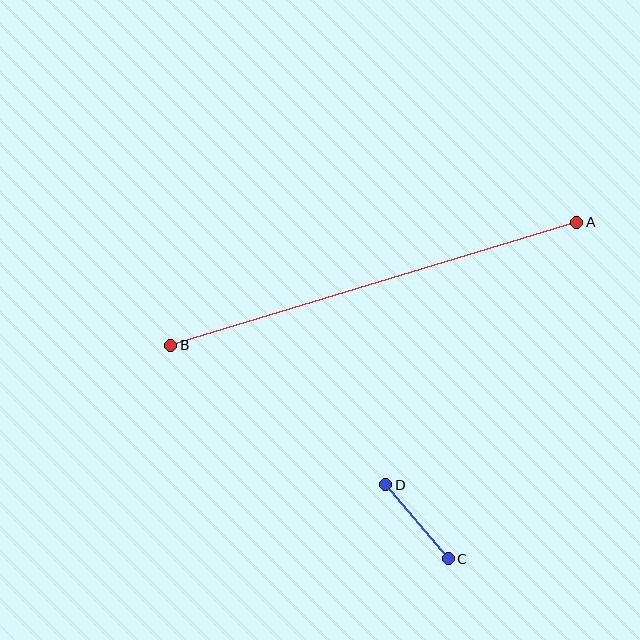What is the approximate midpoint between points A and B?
The midpoint is at approximately (374, 284) pixels.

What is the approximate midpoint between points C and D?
The midpoint is at approximately (417, 522) pixels.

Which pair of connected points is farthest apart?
Points A and B are farthest apart.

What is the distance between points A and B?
The distance is approximately 424 pixels.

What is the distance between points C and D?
The distance is approximately 97 pixels.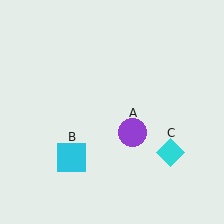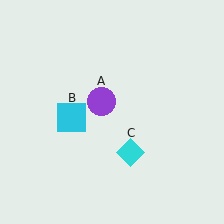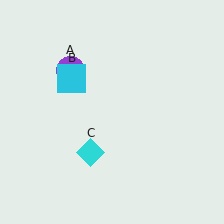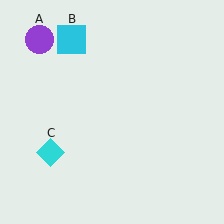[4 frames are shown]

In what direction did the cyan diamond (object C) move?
The cyan diamond (object C) moved left.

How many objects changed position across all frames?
3 objects changed position: purple circle (object A), cyan square (object B), cyan diamond (object C).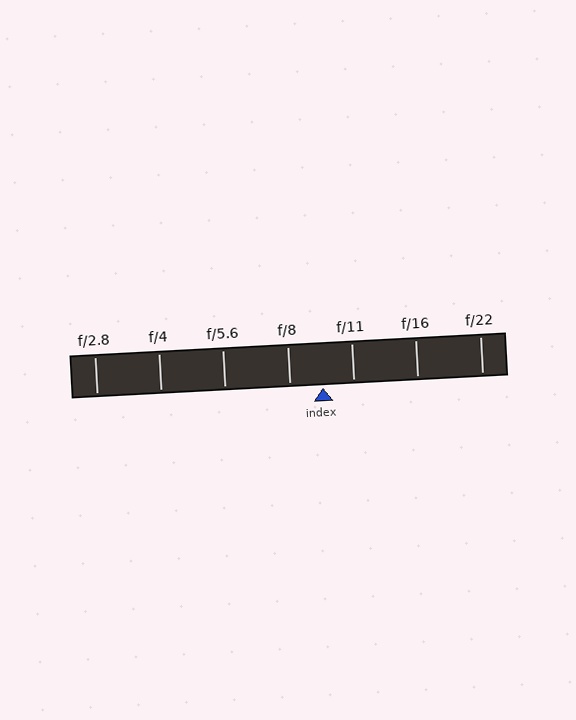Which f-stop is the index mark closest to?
The index mark is closest to f/11.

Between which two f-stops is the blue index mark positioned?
The index mark is between f/8 and f/11.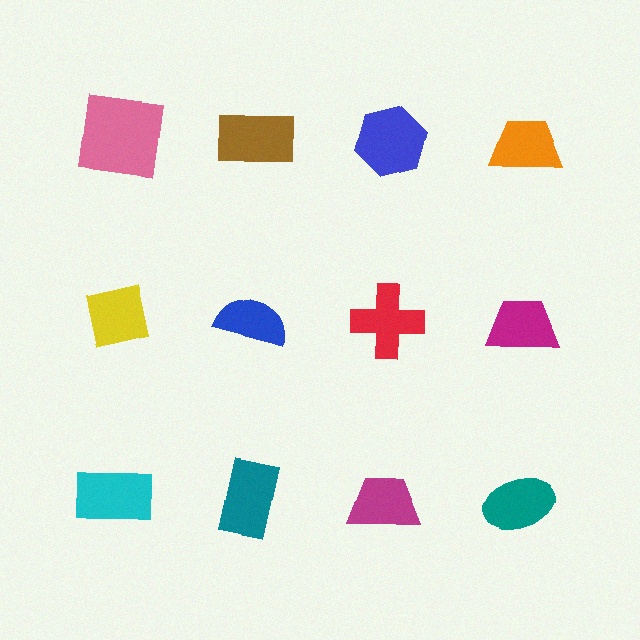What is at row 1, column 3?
A blue hexagon.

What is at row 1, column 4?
An orange trapezoid.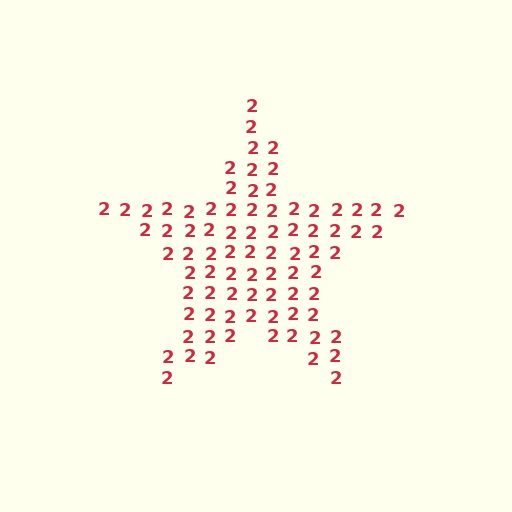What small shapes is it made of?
It is made of small digit 2's.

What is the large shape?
The large shape is a star.